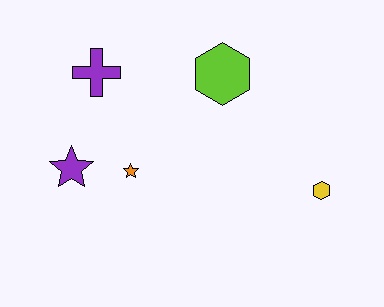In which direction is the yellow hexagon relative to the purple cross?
The yellow hexagon is to the right of the purple cross.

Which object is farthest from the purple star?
The yellow hexagon is farthest from the purple star.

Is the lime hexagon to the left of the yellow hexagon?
Yes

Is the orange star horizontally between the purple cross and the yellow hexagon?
Yes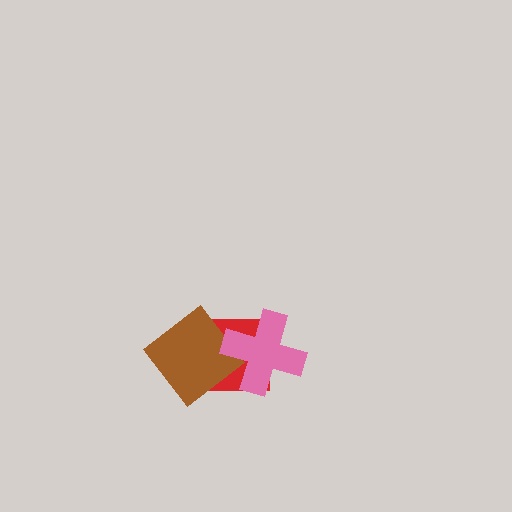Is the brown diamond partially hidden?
Yes, it is partially covered by another shape.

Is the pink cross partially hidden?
No, no other shape covers it.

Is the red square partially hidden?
Yes, it is partially covered by another shape.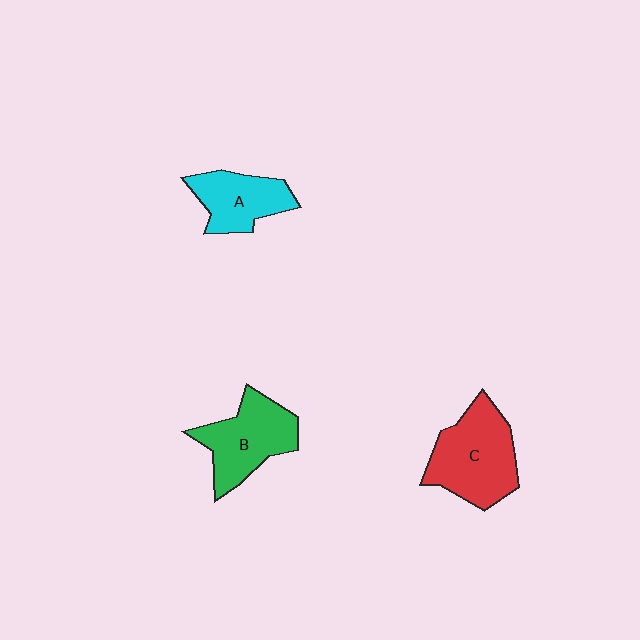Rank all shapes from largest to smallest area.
From largest to smallest: C (red), B (green), A (cyan).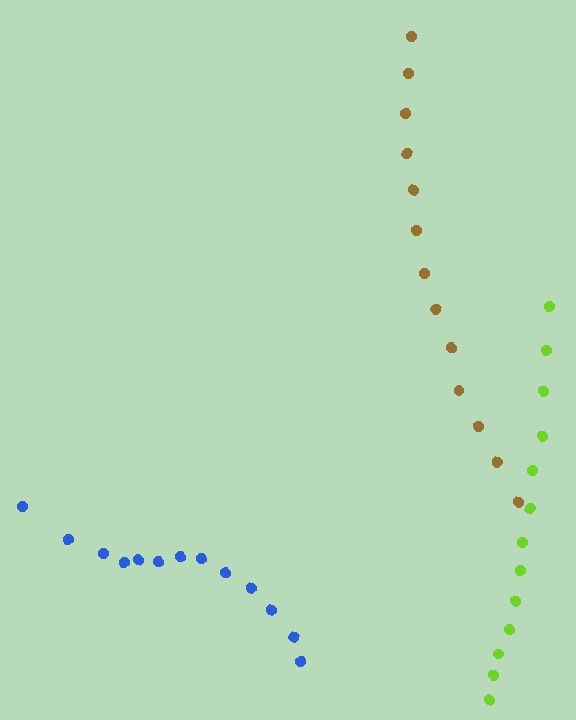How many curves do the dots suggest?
There are 3 distinct paths.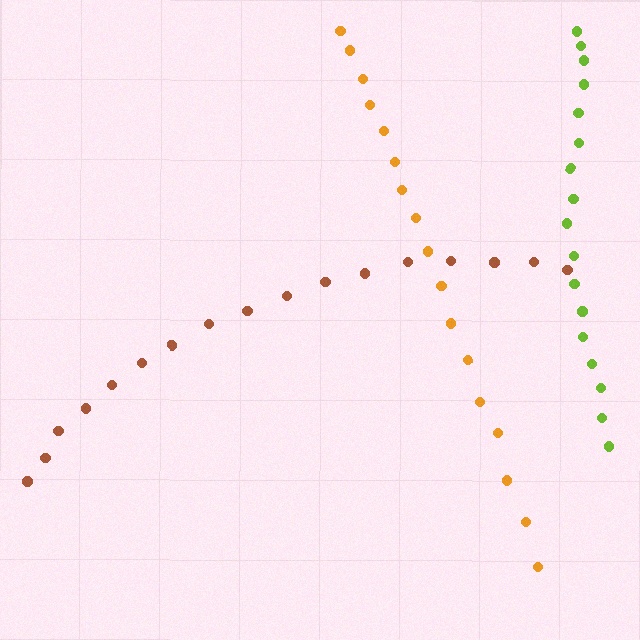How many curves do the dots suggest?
There are 3 distinct paths.